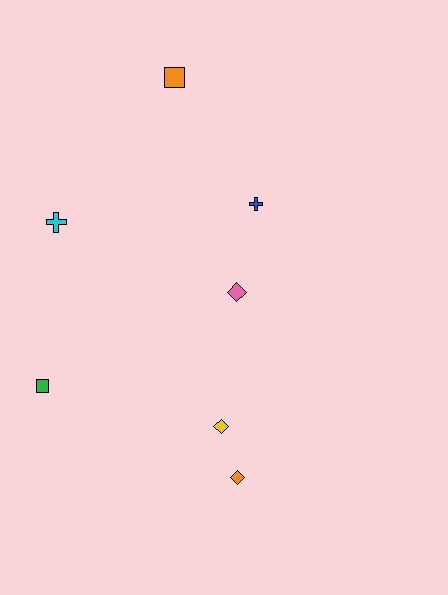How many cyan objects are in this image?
There is 1 cyan object.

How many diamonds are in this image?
There are 3 diamonds.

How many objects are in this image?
There are 7 objects.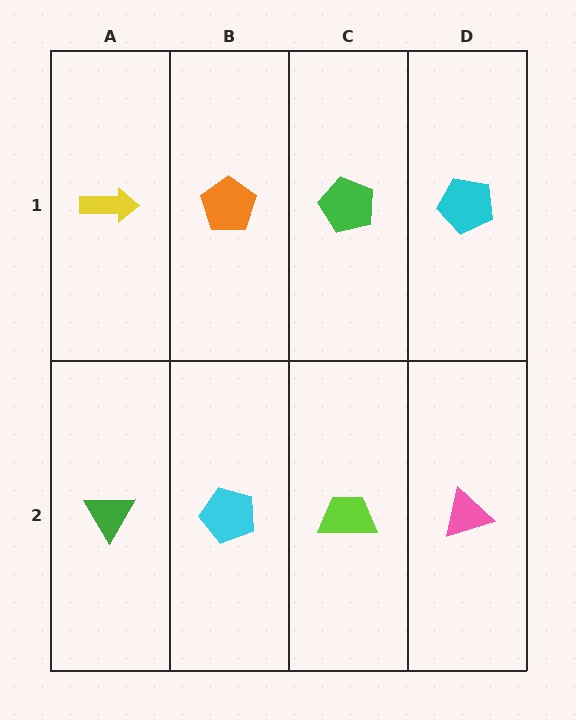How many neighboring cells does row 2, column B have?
3.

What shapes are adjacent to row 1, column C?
A lime trapezoid (row 2, column C), an orange pentagon (row 1, column B), a cyan pentagon (row 1, column D).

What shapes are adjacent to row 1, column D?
A pink triangle (row 2, column D), a green pentagon (row 1, column C).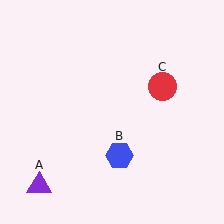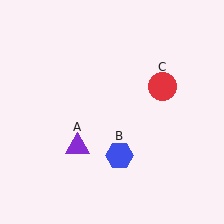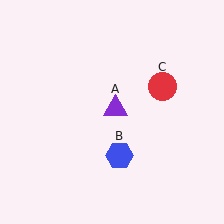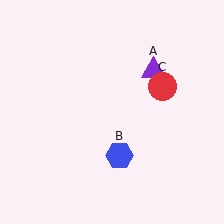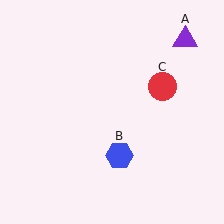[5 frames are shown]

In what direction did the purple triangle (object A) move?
The purple triangle (object A) moved up and to the right.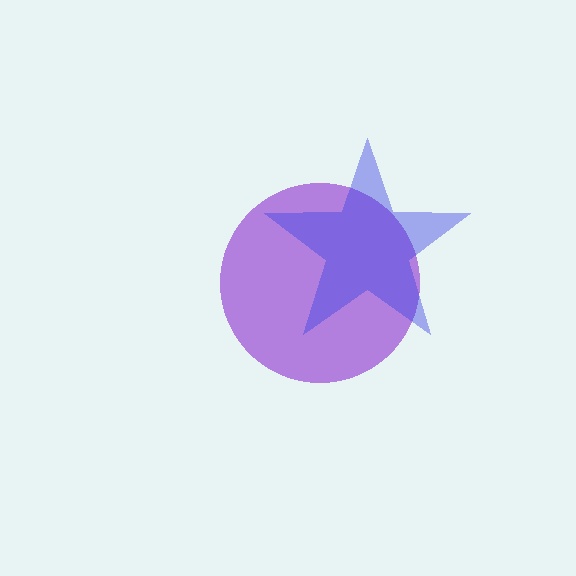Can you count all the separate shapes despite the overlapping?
Yes, there are 2 separate shapes.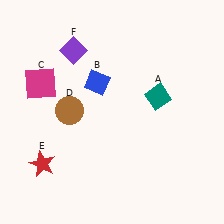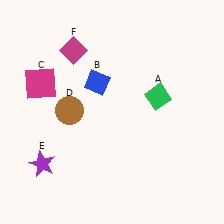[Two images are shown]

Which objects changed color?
A changed from teal to green. E changed from red to purple. F changed from purple to magenta.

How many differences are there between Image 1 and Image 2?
There are 3 differences between the two images.